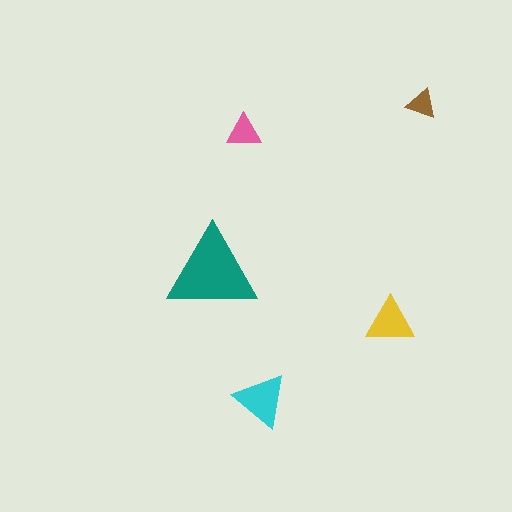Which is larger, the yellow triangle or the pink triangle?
The yellow one.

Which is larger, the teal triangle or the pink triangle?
The teal one.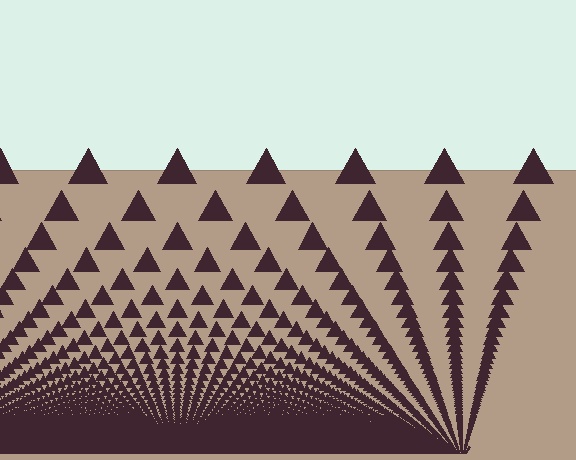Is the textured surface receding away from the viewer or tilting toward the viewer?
The surface appears to tilt toward the viewer. Texture elements get larger and sparser toward the top.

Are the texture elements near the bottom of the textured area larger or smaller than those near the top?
Smaller. The gradient is inverted — elements near the bottom are smaller and denser.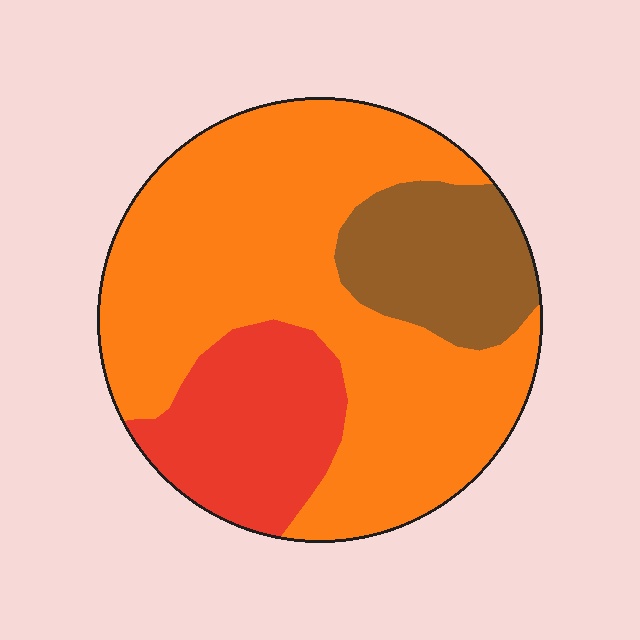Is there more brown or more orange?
Orange.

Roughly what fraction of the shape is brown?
Brown covers 17% of the shape.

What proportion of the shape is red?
Red covers 20% of the shape.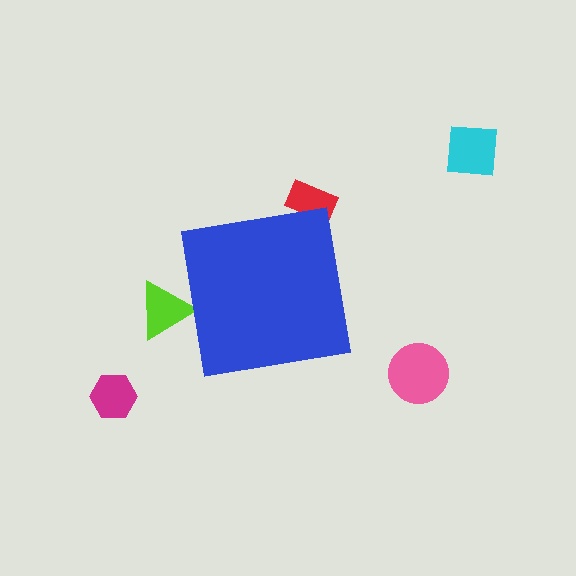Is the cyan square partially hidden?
No, the cyan square is fully visible.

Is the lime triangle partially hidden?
Yes, the lime triangle is partially hidden behind the blue square.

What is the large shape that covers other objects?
A blue square.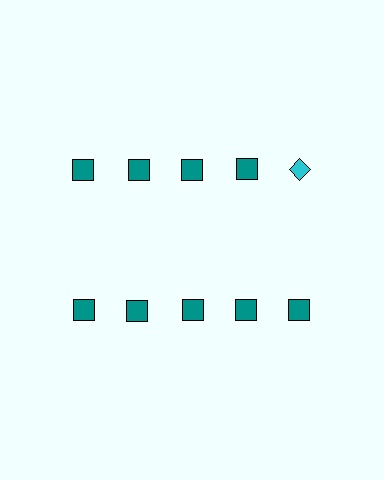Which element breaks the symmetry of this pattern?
The cyan diamond in the top row, rightmost column breaks the symmetry. All other shapes are teal squares.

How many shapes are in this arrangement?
There are 10 shapes arranged in a grid pattern.